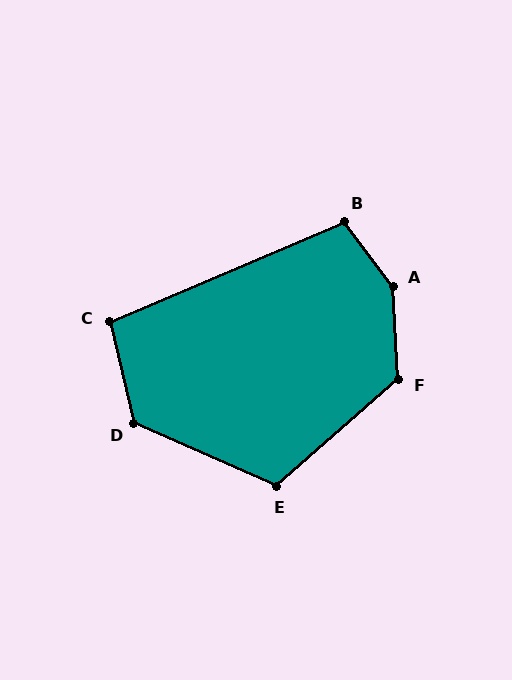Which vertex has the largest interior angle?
A, at approximately 146 degrees.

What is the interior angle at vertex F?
Approximately 128 degrees (obtuse).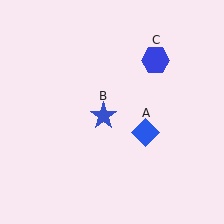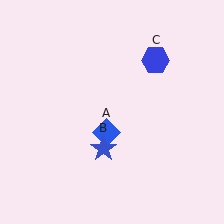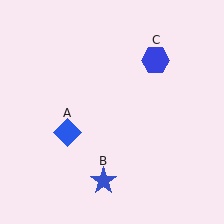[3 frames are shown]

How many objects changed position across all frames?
2 objects changed position: blue diamond (object A), blue star (object B).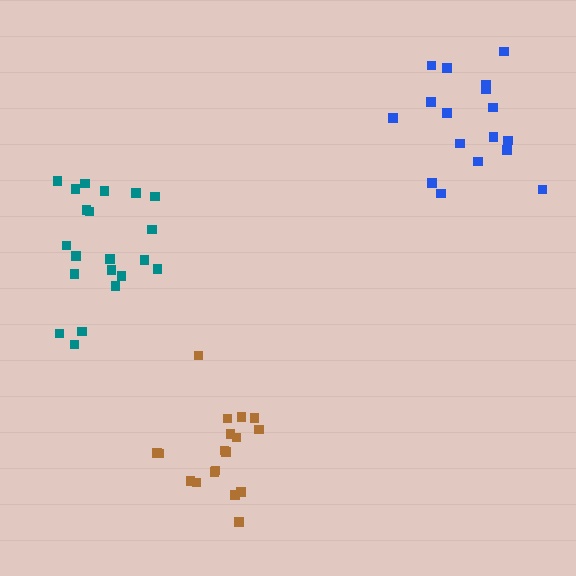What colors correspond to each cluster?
The clusters are colored: brown, blue, teal.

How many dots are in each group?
Group 1: 18 dots, Group 2: 18 dots, Group 3: 21 dots (57 total).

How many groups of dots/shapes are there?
There are 3 groups.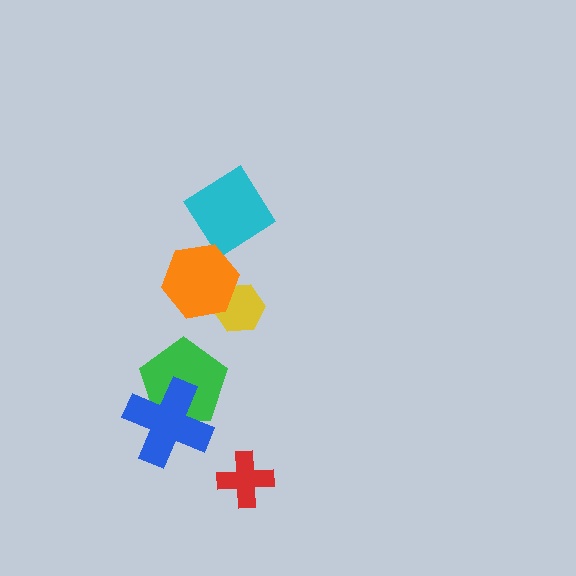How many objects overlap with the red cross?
0 objects overlap with the red cross.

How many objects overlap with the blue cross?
1 object overlaps with the blue cross.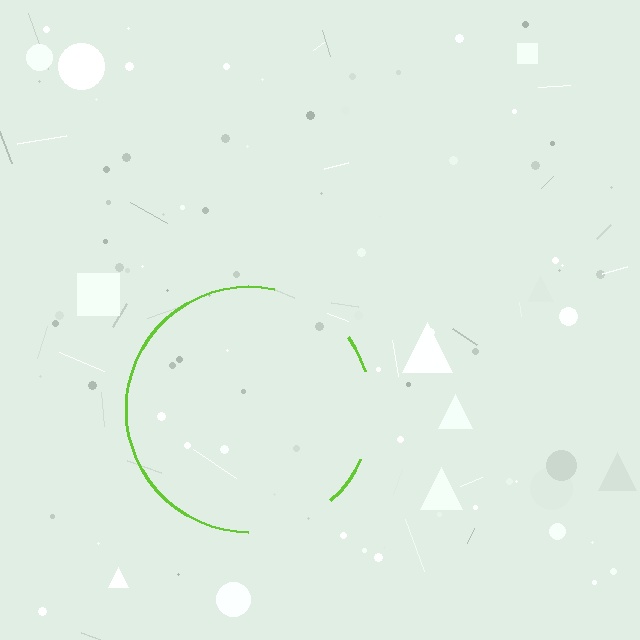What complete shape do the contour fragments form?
The contour fragments form a circle.